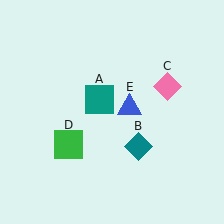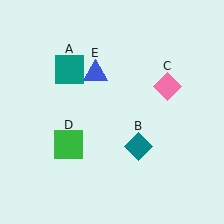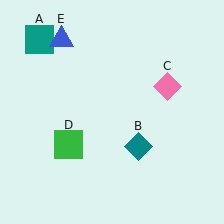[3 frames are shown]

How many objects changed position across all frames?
2 objects changed position: teal square (object A), blue triangle (object E).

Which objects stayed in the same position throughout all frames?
Teal diamond (object B) and pink diamond (object C) and green square (object D) remained stationary.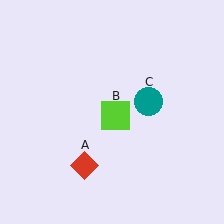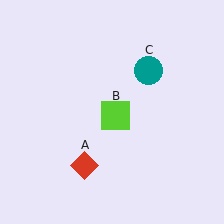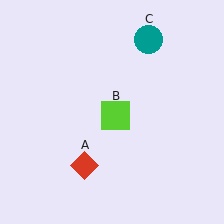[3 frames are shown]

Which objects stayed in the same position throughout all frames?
Red diamond (object A) and lime square (object B) remained stationary.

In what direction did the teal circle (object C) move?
The teal circle (object C) moved up.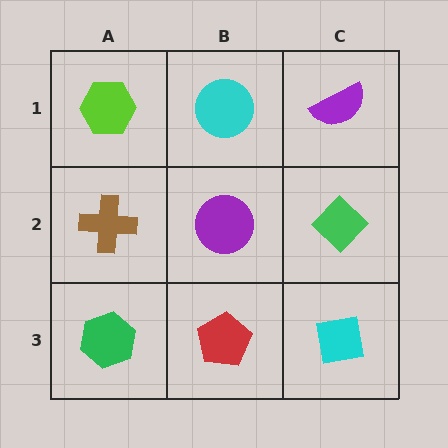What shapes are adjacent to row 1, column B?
A purple circle (row 2, column B), a lime hexagon (row 1, column A), a purple semicircle (row 1, column C).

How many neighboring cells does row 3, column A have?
2.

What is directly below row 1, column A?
A brown cross.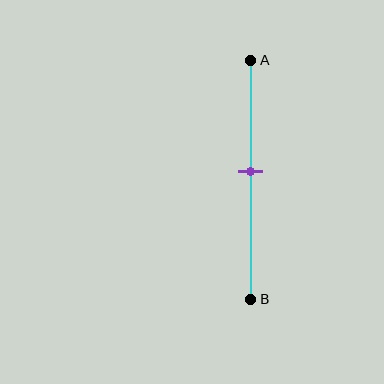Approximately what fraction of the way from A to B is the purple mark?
The purple mark is approximately 45% of the way from A to B.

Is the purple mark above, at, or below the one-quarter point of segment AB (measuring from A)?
The purple mark is below the one-quarter point of segment AB.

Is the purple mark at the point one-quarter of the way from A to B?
No, the mark is at about 45% from A, not at the 25% one-quarter point.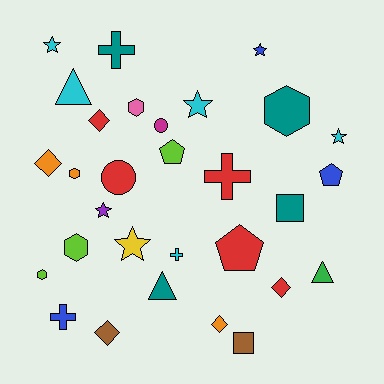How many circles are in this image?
There are 2 circles.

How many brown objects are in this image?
There are 2 brown objects.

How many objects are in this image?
There are 30 objects.